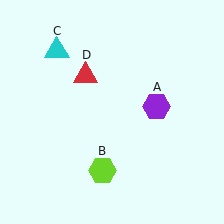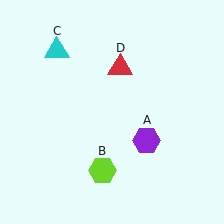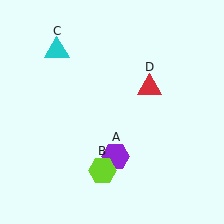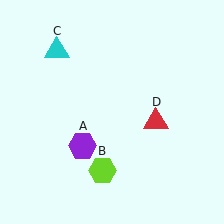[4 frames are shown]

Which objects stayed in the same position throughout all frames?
Lime hexagon (object B) and cyan triangle (object C) remained stationary.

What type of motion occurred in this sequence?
The purple hexagon (object A), red triangle (object D) rotated clockwise around the center of the scene.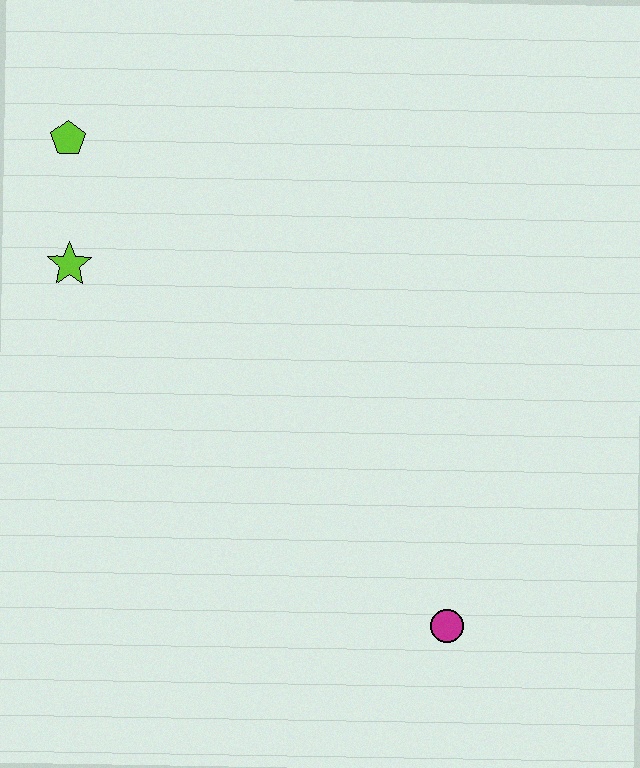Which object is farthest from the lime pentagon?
The magenta circle is farthest from the lime pentagon.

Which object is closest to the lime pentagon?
The lime star is closest to the lime pentagon.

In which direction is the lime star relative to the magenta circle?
The lime star is to the left of the magenta circle.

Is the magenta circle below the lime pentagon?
Yes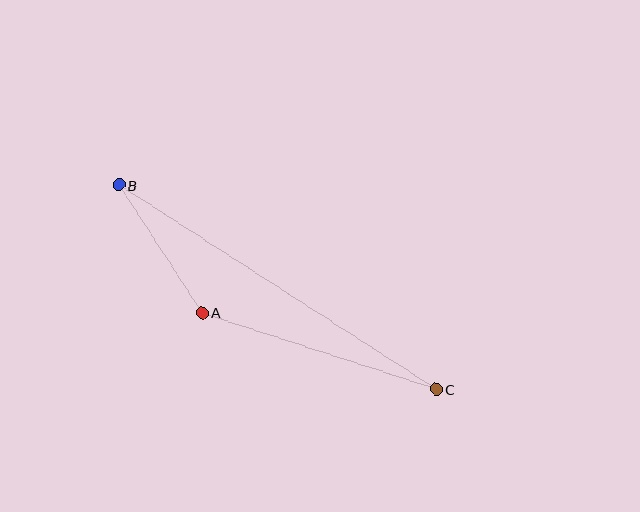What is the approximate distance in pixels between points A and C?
The distance between A and C is approximately 246 pixels.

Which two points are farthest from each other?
Points B and C are farthest from each other.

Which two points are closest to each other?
Points A and B are closest to each other.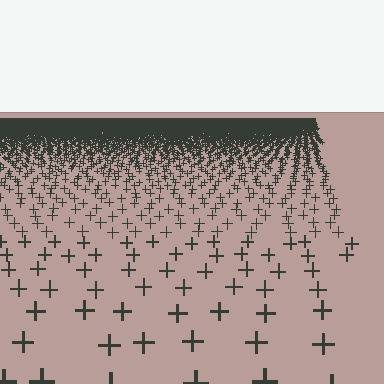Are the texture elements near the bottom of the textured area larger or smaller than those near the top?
Larger. Near the bottom, elements are closer to the viewer and appear at a bigger on-screen size.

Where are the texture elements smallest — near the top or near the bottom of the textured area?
Near the top.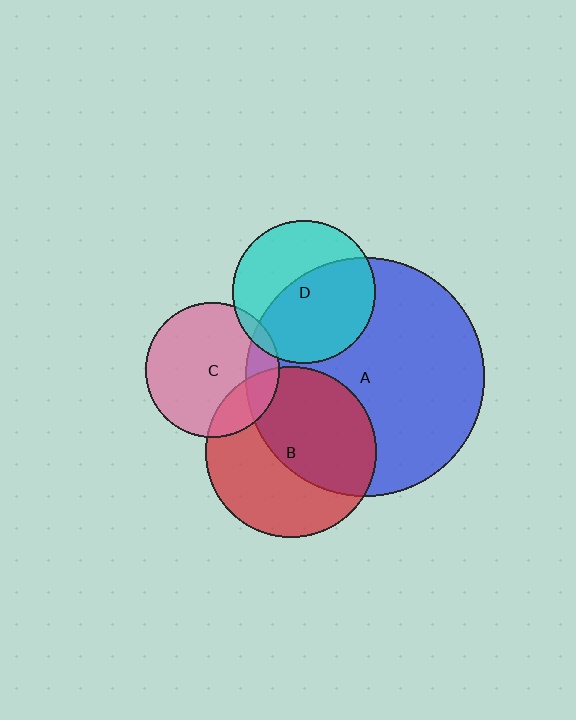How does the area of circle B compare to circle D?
Approximately 1.4 times.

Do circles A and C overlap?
Yes.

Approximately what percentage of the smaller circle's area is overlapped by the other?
Approximately 15%.